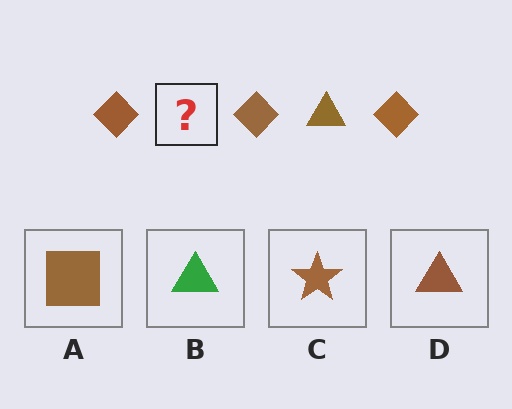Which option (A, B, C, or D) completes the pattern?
D.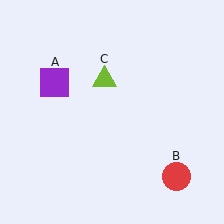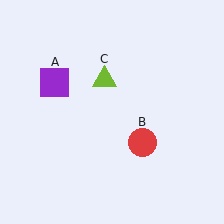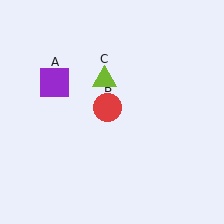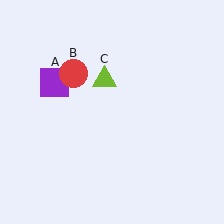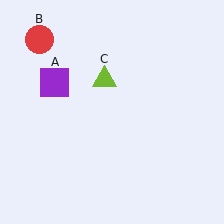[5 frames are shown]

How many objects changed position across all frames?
1 object changed position: red circle (object B).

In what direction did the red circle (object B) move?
The red circle (object B) moved up and to the left.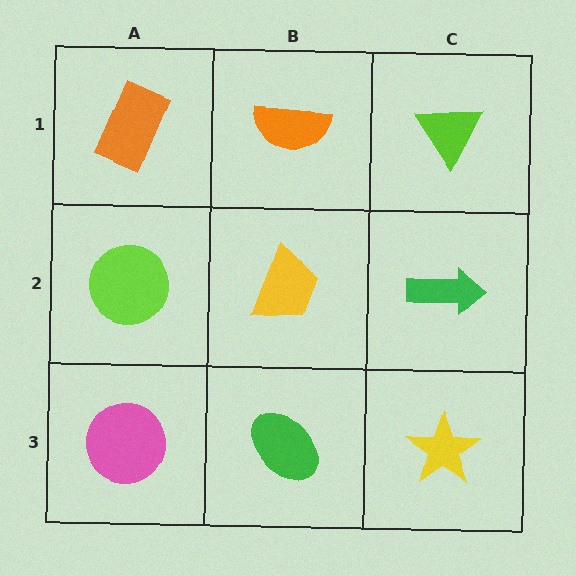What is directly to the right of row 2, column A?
A yellow trapezoid.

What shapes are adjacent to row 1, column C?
A green arrow (row 2, column C), an orange semicircle (row 1, column B).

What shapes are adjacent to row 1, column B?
A yellow trapezoid (row 2, column B), an orange rectangle (row 1, column A), a lime triangle (row 1, column C).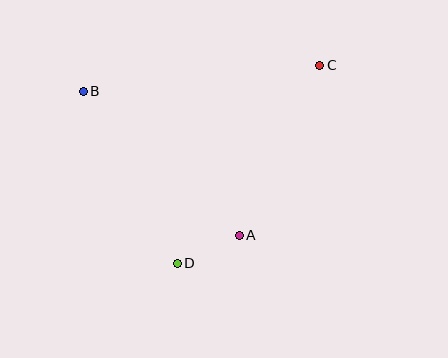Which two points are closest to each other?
Points A and D are closest to each other.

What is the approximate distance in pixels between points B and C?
The distance between B and C is approximately 238 pixels.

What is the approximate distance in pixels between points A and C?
The distance between A and C is approximately 188 pixels.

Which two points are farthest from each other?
Points C and D are farthest from each other.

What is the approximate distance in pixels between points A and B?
The distance between A and B is approximately 213 pixels.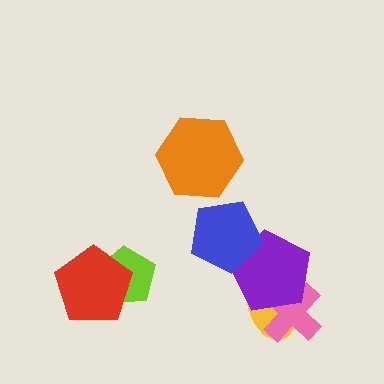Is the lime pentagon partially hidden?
Yes, it is partially covered by another shape.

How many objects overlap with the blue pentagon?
1 object overlaps with the blue pentagon.